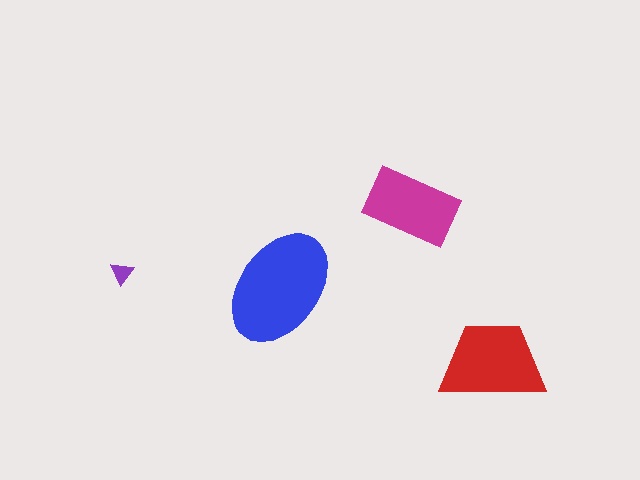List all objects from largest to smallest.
The blue ellipse, the red trapezoid, the magenta rectangle, the purple triangle.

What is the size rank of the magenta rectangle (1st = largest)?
3rd.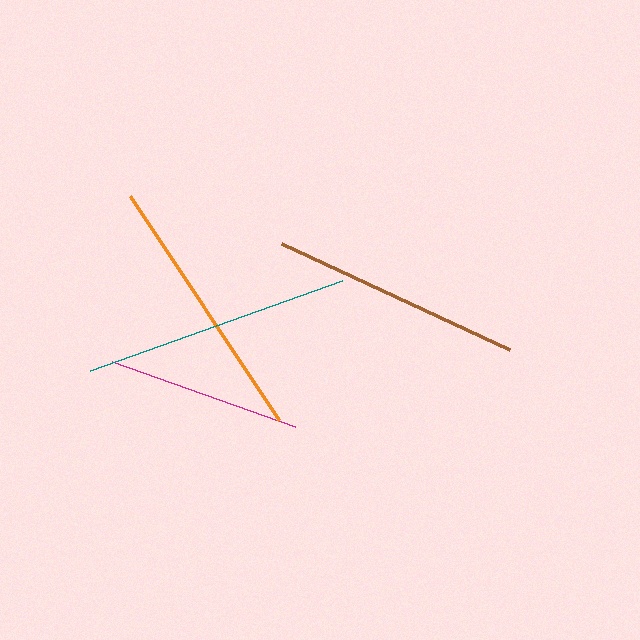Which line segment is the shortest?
The magenta line is the shortest at approximately 194 pixels.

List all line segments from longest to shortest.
From longest to shortest: orange, teal, brown, magenta.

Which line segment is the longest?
The orange line is the longest at approximately 269 pixels.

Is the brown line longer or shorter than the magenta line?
The brown line is longer than the magenta line.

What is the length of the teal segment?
The teal segment is approximately 268 pixels long.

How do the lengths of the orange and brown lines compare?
The orange and brown lines are approximately the same length.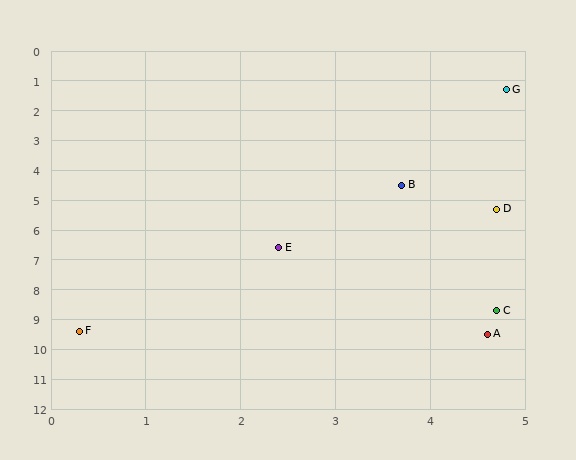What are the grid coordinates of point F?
Point F is at approximately (0.3, 9.4).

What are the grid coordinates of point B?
Point B is at approximately (3.7, 4.5).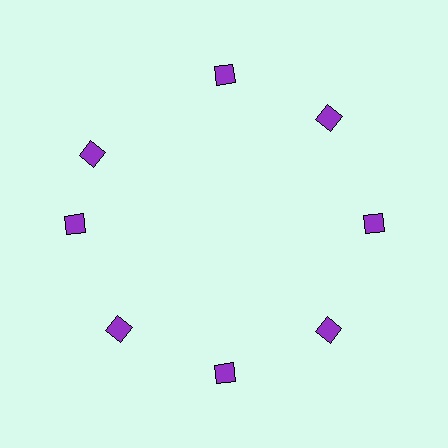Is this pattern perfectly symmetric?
No. The 8 purple diamonds are arranged in a ring, but one element near the 10 o'clock position is rotated out of alignment along the ring, breaking the 8-fold rotational symmetry.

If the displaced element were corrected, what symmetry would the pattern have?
It would have 8-fold rotational symmetry — the pattern would map onto itself every 45 degrees.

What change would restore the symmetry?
The symmetry would be restored by rotating it back into even spacing with its neighbors so that all 8 diamonds sit at equal angles and equal distance from the center.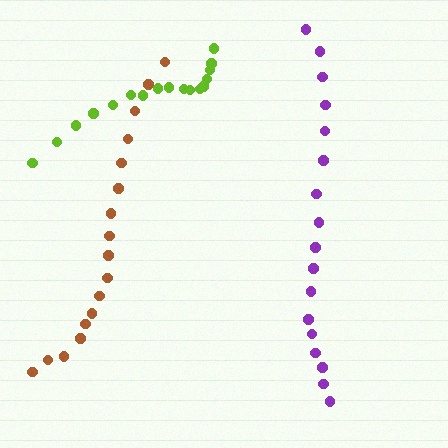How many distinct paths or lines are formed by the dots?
There are 3 distinct paths.